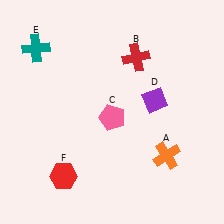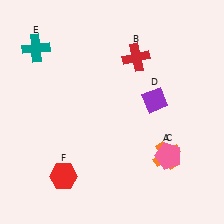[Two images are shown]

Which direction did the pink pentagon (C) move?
The pink pentagon (C) moved right.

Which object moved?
The pink pentagon (C) moved right.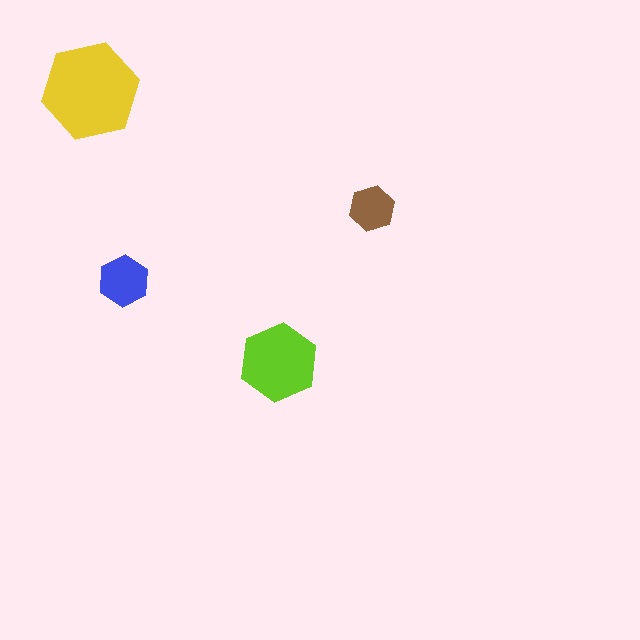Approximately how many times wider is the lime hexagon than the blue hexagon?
About 1.5 times wider.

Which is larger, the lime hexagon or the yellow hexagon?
The yellow one.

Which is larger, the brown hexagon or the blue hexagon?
The blue one.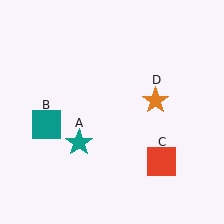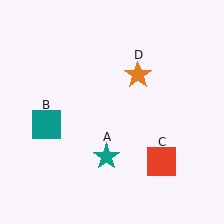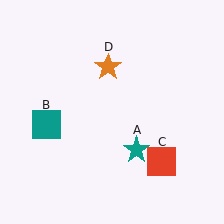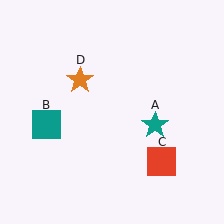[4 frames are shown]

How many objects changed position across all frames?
2 objects changed position: teal star (object A), orange star (object D).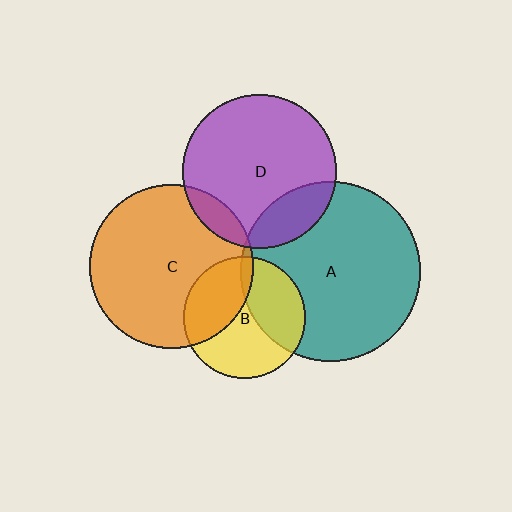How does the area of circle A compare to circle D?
Approximately 1.4 times.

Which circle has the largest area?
Circle A (teal).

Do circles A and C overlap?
Yes.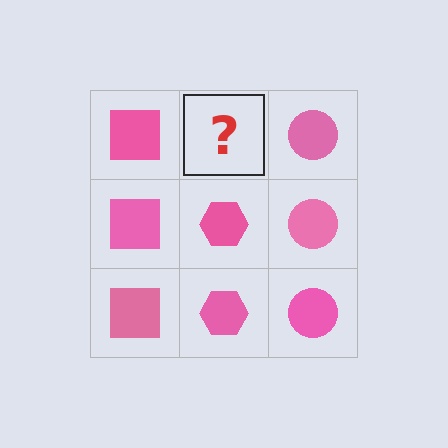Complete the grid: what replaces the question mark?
The question mark should be replaced with a pink hexagon.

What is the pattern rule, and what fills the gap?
The rule is that each column has a consistent shape. The gap should be filled with a pink hexagon.